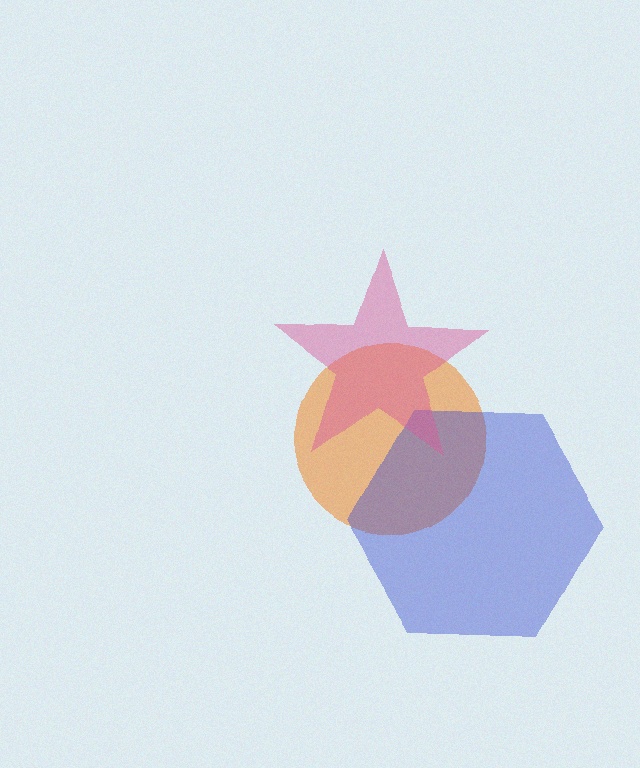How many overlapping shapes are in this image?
There are 3 overlapping shapes in the image.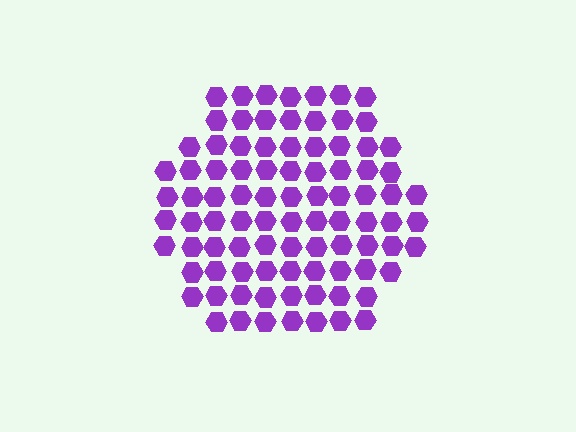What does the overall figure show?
The overall figure shows a hexagon.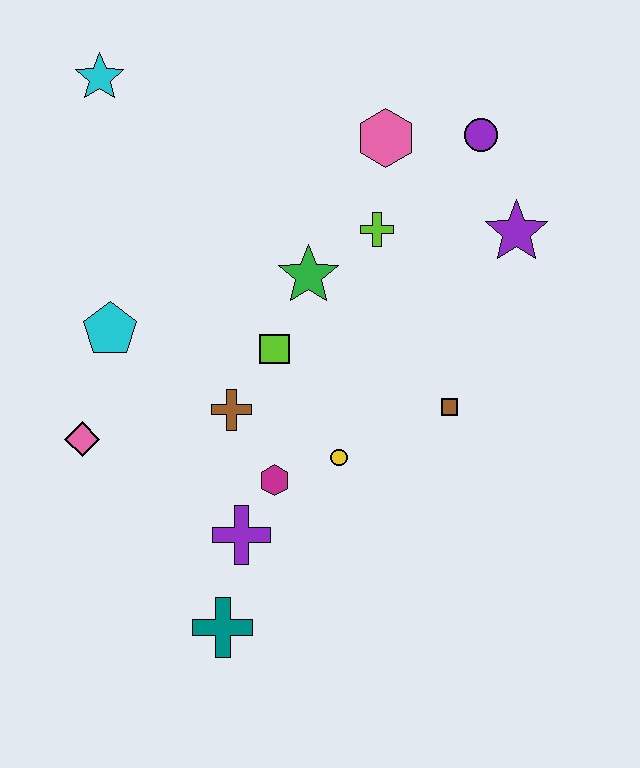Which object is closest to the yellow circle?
The magenta hexagon is closest to the yellow circle.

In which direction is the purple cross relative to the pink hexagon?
The purple cross is below the pink hexagon.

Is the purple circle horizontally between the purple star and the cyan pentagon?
Yes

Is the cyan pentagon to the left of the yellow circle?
Yes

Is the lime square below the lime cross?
Yes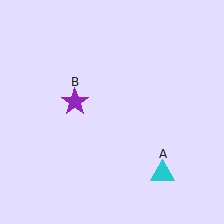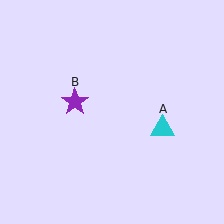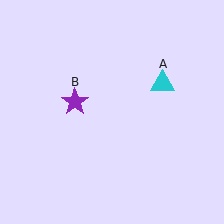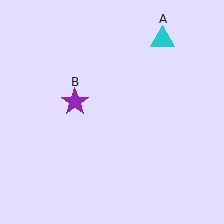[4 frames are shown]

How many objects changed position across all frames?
1 object changed position: cyan triangle (object A).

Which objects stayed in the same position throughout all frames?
Purple star (object B) remained stationary.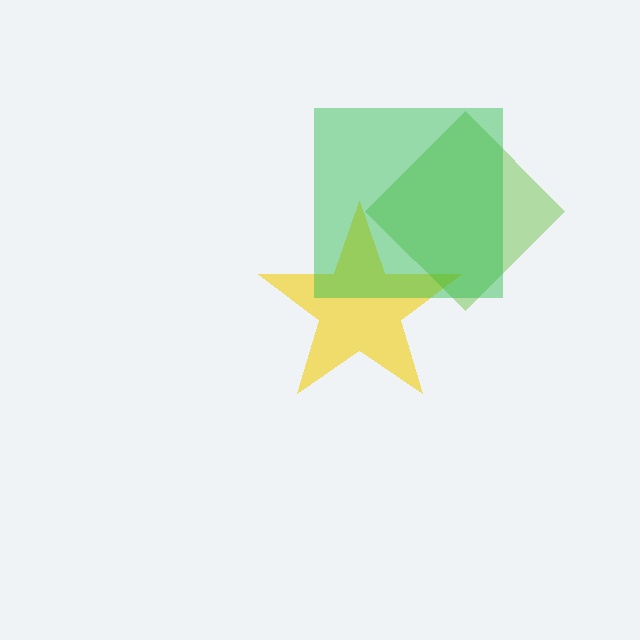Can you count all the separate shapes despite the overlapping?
Yes, there are 3 separate shapes.